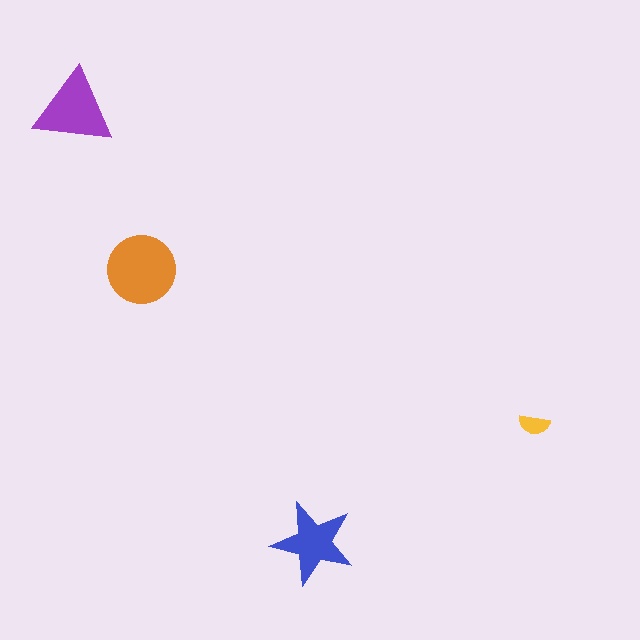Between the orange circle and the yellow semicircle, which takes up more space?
The orange circle.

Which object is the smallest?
The yellow semicircle.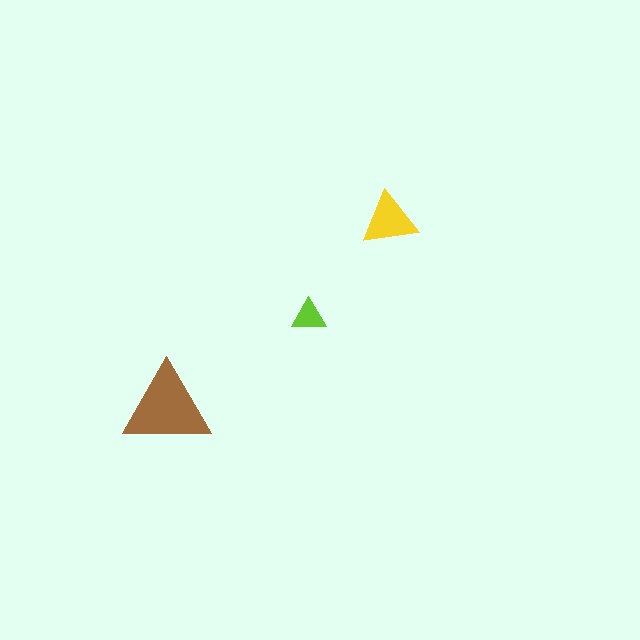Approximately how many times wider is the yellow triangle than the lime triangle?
About 1.5 times wider.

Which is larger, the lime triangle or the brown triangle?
The brown one.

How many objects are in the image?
There are 3 objects in the image.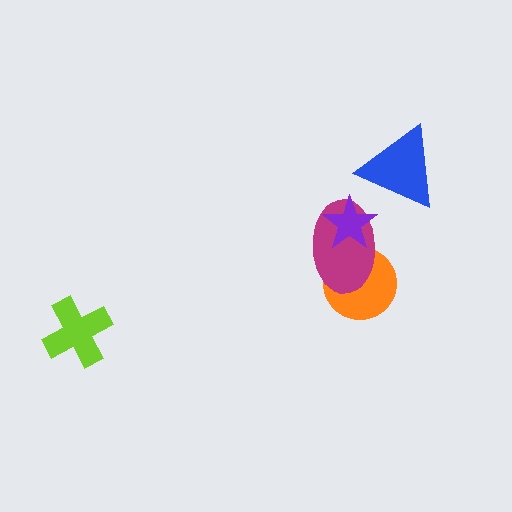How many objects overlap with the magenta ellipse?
2 objects overlap with the magenta ellipse.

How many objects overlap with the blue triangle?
0 objects overlap with the blue triangle.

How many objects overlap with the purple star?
1 object overlaps with the purple star.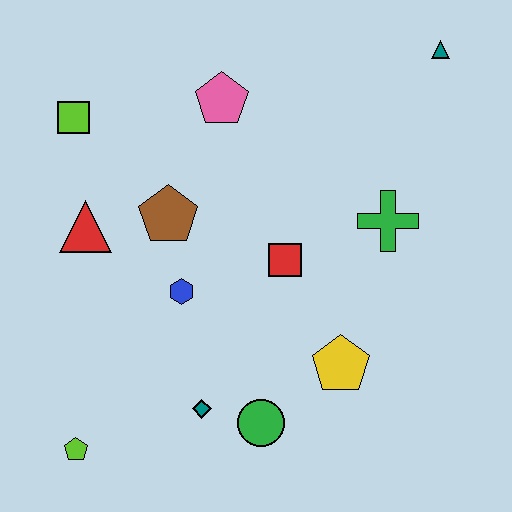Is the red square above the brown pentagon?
No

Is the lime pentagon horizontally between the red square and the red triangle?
No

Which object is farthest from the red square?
The lime pentagon is farthest from the red square.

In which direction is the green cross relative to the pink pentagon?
The green cross is to the right of the pink pentagon.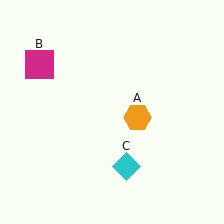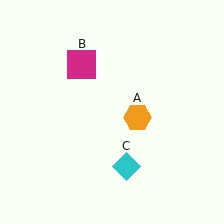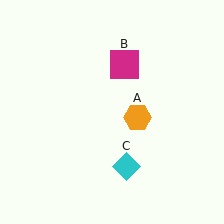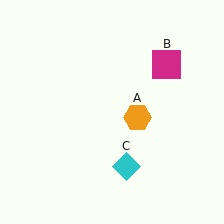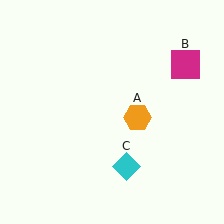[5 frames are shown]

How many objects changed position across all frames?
1 object changed position: magenta square (object B).